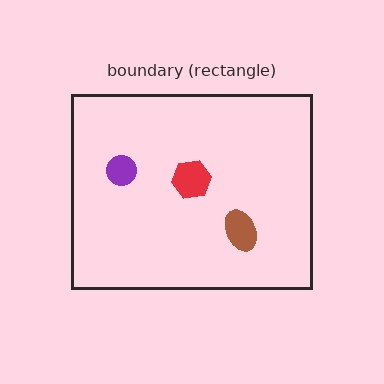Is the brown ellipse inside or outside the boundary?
Inside.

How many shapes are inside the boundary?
3 inside, 0 outside.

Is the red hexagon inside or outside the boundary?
Inside.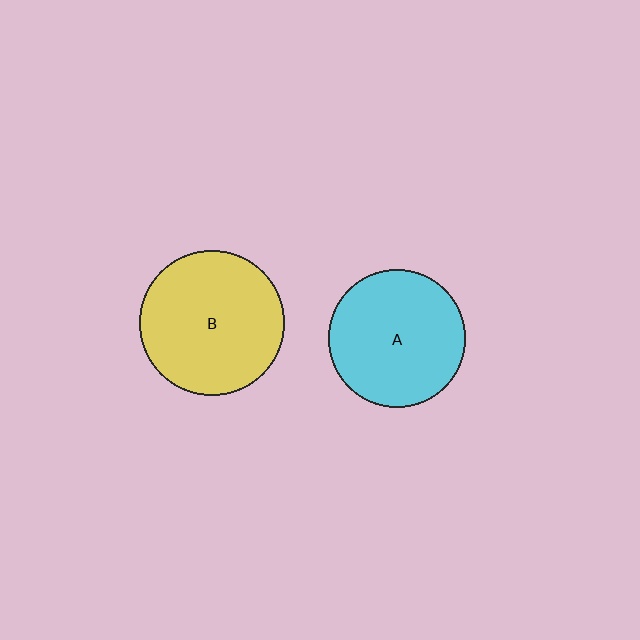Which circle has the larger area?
Circle B (yellow).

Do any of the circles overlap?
No, none of the circles overlap.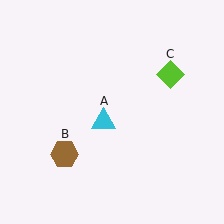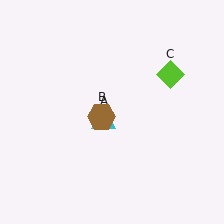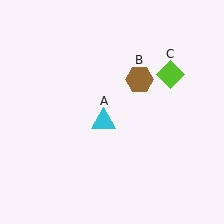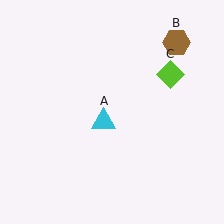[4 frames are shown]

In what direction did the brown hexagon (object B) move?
The brown hexagon (object B) moved up and to the right.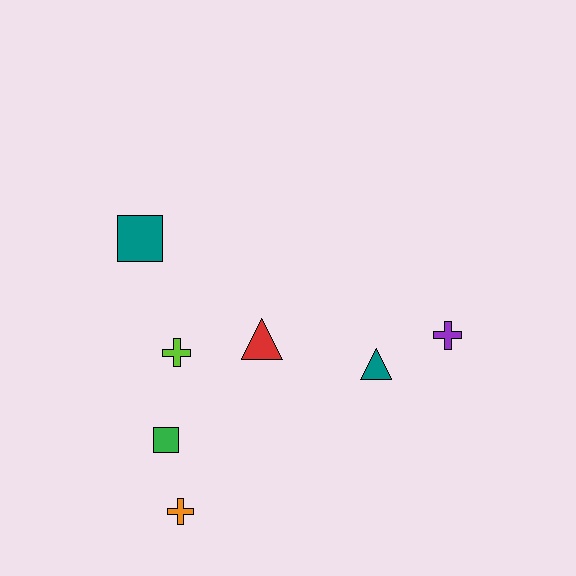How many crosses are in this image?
There are 3 crosses.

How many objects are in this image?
There are 7 objects.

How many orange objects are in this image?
There is 1 orange object.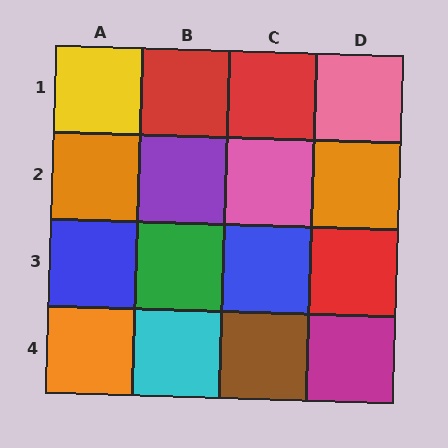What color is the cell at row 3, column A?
Blue.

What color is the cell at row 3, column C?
Blue.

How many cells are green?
1 cell is green.